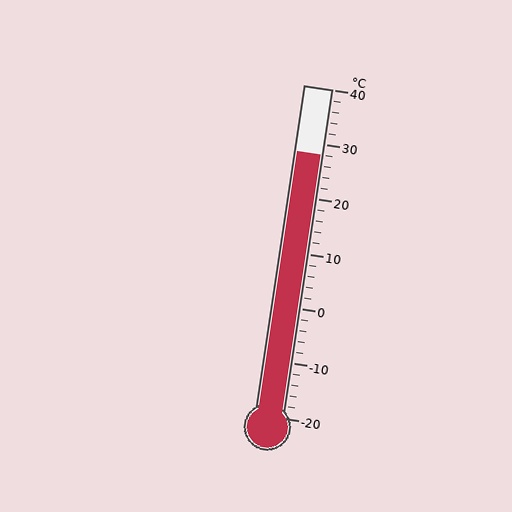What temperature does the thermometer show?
The thermometer shows approximately 28°C.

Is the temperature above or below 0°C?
The temperature is above 0°C.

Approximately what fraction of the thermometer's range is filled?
The thermometer is filled to approximately 80% of its range.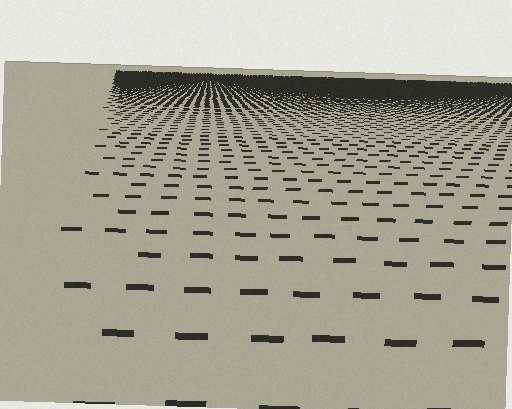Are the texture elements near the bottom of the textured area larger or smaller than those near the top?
Larger. Near the bottom, elements are closer to the viewer and appear at a bigger on-screen size.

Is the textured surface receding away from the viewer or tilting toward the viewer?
The surface is receding away from the viewer. Texture elements get smaller and denser toward the top.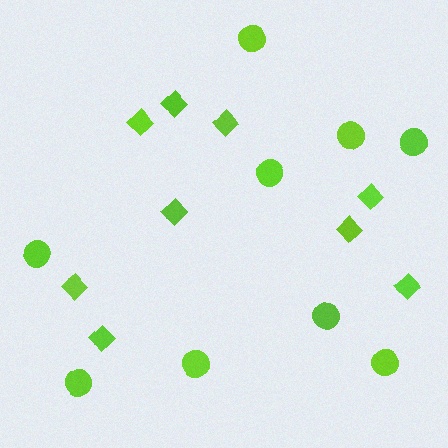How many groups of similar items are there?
There are 2 groups: one group of circles (9) and one group of diamonds (9).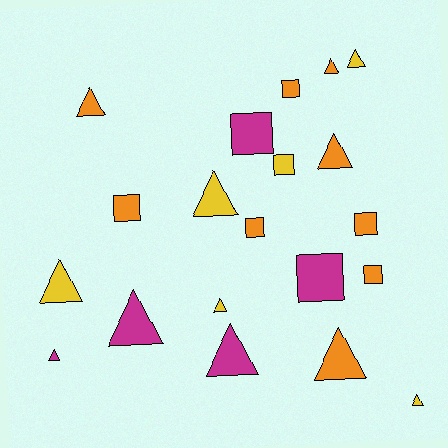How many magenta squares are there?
There are 2 magenta squares.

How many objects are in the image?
There are 20 objects.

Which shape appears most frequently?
Triangle, with 12 objects.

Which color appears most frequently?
Orange, with 9 objects.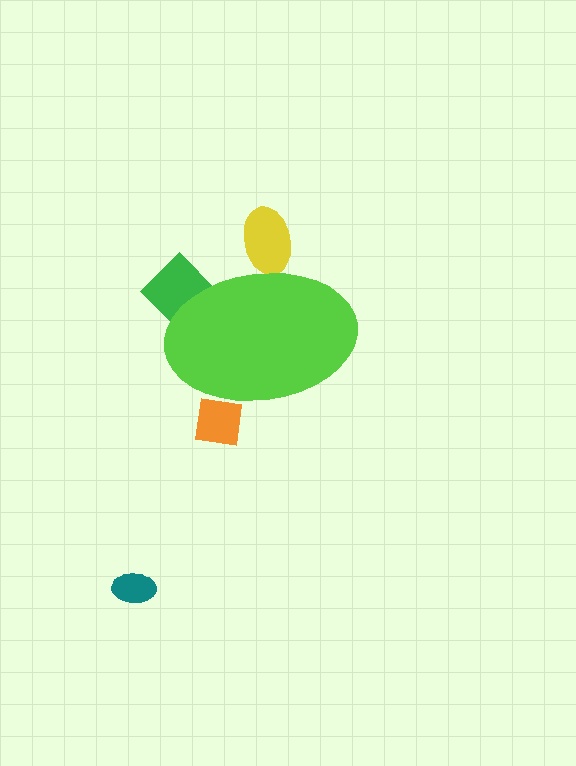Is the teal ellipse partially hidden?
No, the teal ellipse is fully visible.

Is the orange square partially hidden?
Yes, the orange square is partially hidden behind the lime ellipse.